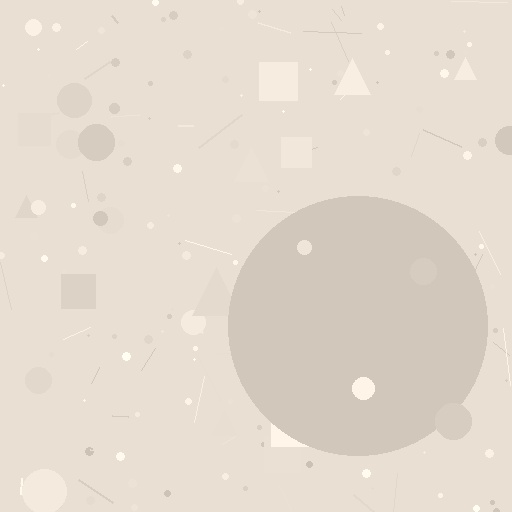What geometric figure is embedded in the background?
A circle is embedded in the background.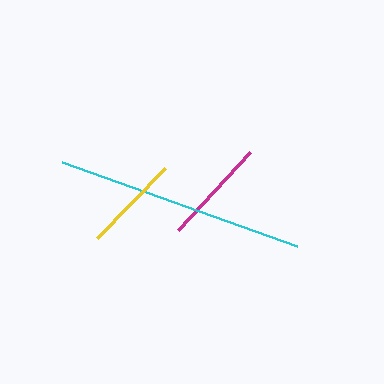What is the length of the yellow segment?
The yellow segment is approximately 98 pixels long.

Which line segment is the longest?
The cyan line is the longest at approximately 249 pixels.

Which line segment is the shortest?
The yellow line is the shortest at approximately 98 pixels.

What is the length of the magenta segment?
The magenta segment is approximately 106 pixels long.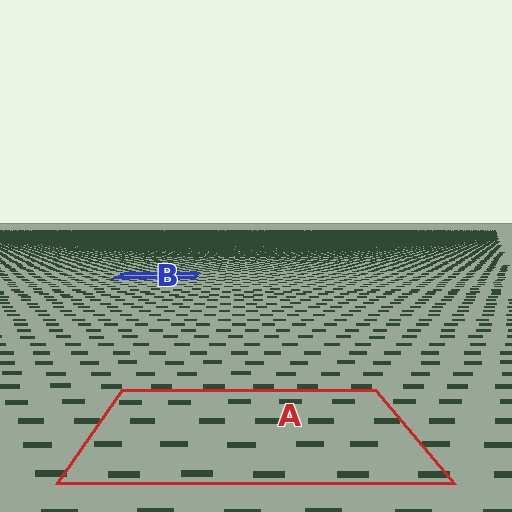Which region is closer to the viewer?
Region A is closer. The texture elements there are larger and more spread out.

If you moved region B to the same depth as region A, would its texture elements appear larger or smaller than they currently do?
They would appear larger. At a closer depth, the same texture elements are projected at a bigger on-screen size.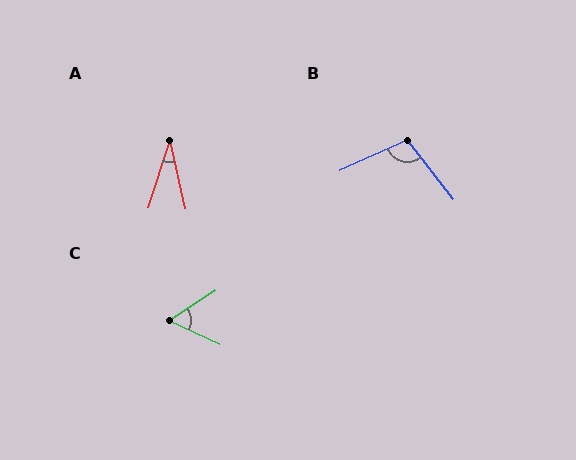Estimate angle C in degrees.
Approximately 58 degrees.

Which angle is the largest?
B, at approximately 104 degrees.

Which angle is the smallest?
A, at approximately 30 degrees.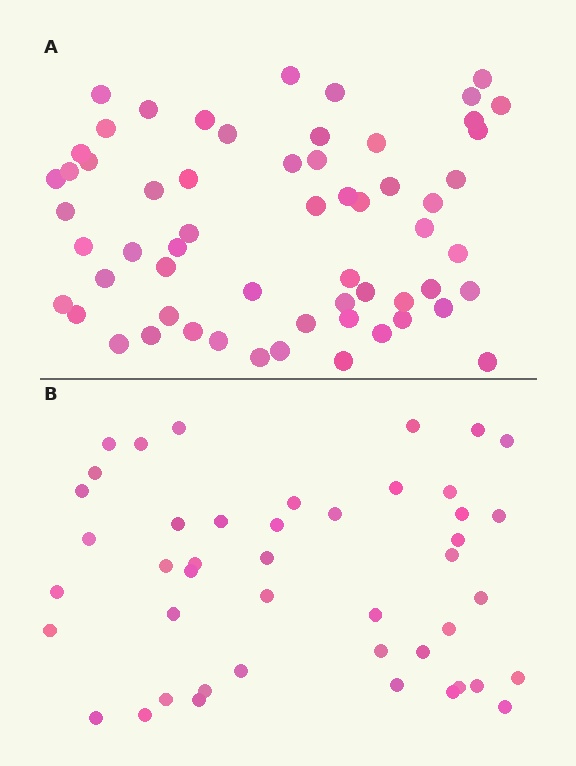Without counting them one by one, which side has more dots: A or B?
Region A (the top region) has more dots.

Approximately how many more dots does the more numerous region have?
Region A has approximately 15 more dots than region B.